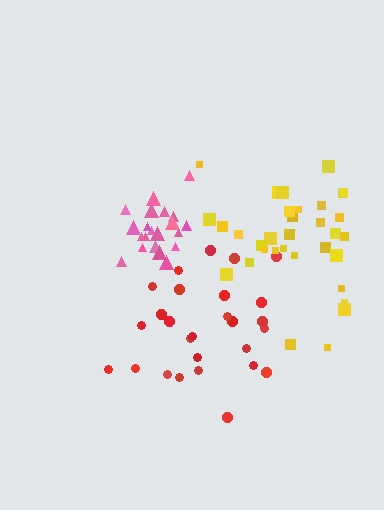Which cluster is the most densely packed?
Pink.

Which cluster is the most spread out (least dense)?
Red.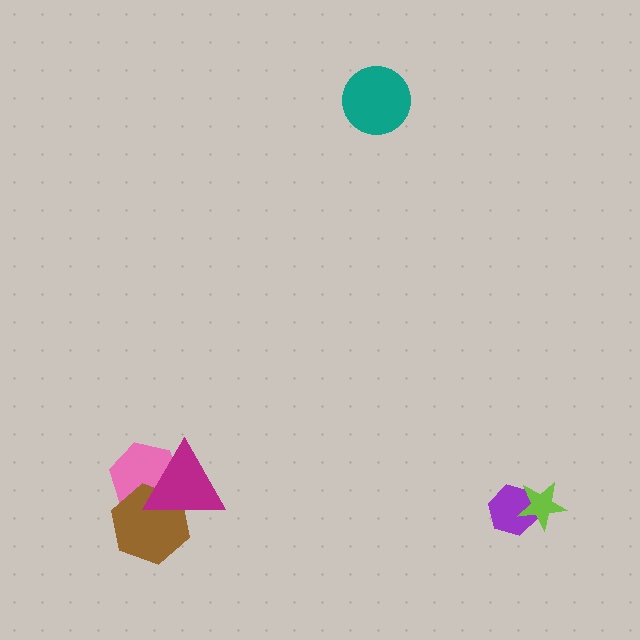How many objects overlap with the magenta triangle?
2 objects overlap with the magenta triangle.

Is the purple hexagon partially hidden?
Yes, it is partially covered by another shape.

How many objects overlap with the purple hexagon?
1 object overlaps with the purple hexagon.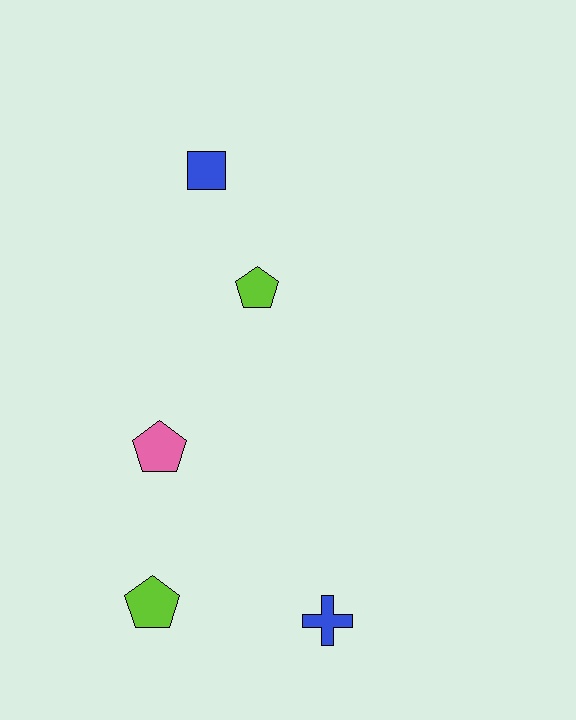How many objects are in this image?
There are 5 objects.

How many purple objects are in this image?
There are no purple objects.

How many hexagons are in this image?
There are no hexagons.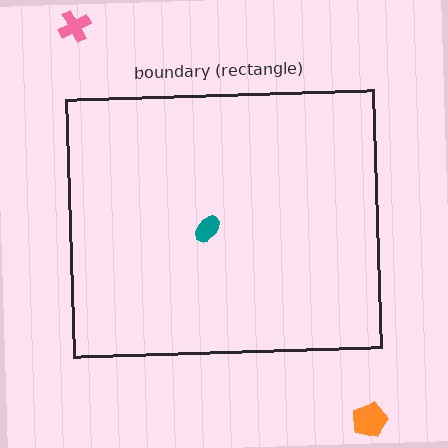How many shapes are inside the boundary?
1 inside, 2 outside.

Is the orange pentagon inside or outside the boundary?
Outside.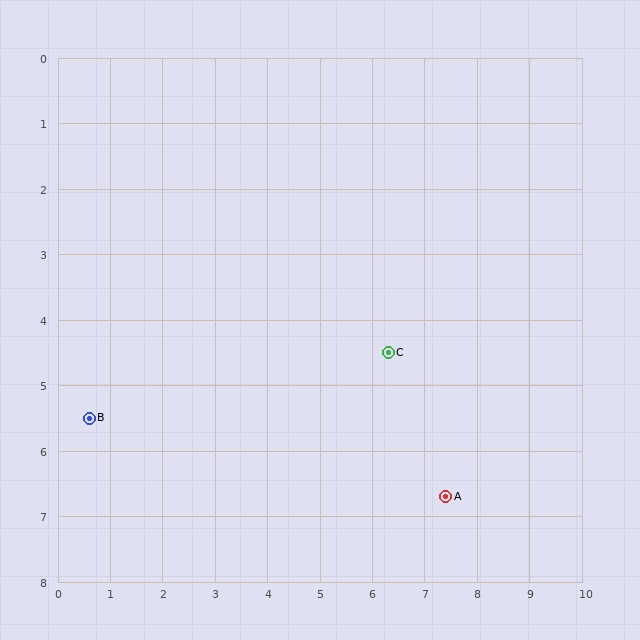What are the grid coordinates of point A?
Point A is at approximately (7.4, 6.7).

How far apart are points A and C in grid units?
Points A and C are about 2.5 grid units apart.